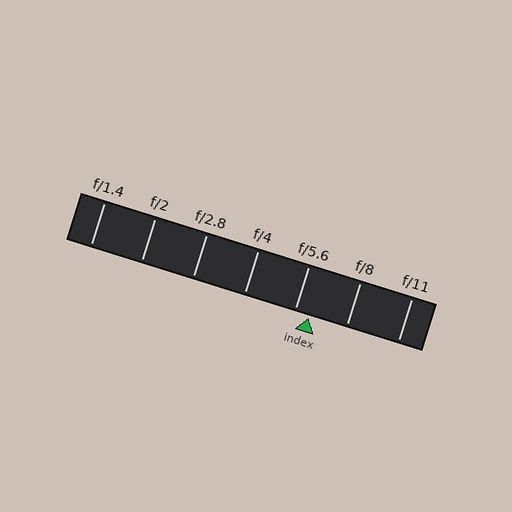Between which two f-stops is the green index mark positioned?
The index mark is between f/5.6 and f/8.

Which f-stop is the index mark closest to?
The index mark is closest to f/5.6.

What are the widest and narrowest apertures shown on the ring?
The widest aperture shown is f/1.4 and the narrowest is f/11.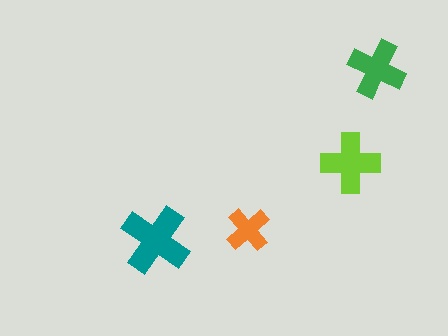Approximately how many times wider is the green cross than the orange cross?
About 1.5 times wider.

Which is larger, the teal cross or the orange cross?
The teal one.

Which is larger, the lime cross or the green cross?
The lime one.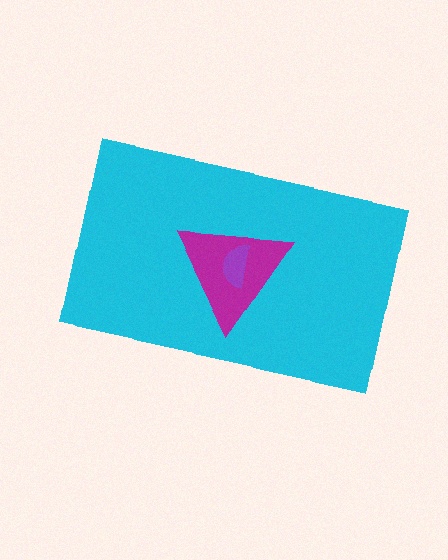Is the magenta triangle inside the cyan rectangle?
Yes.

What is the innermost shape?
The purple semicircle.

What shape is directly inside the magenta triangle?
The purple semicircle.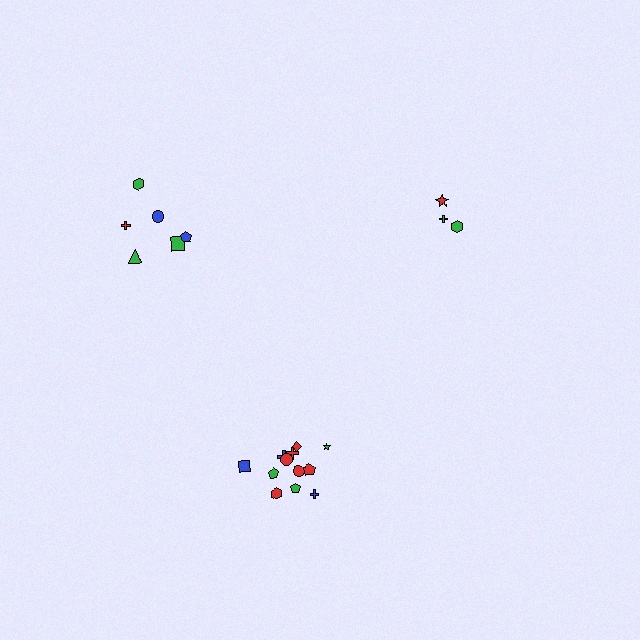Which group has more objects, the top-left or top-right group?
The top-left group.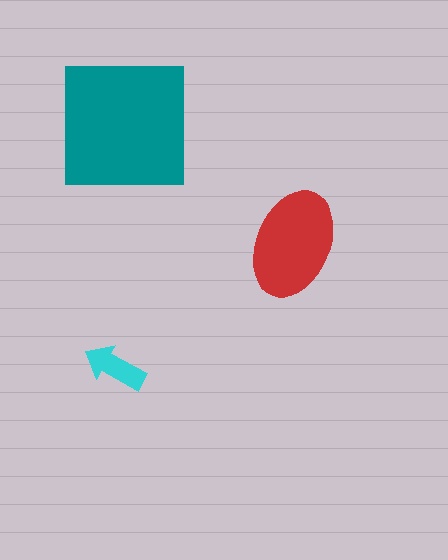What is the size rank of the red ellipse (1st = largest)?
2nd.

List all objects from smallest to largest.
The cyan arrow, the red ellipse, the teal square.